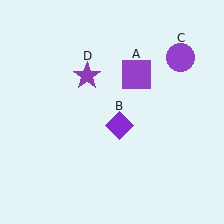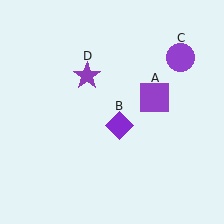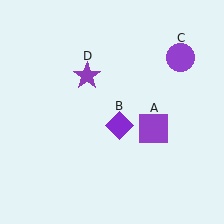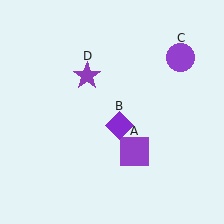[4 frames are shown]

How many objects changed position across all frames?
1 object changed position: purple square (object A).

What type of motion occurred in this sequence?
The purple square (object A) rotated clockwise around the center of the scene.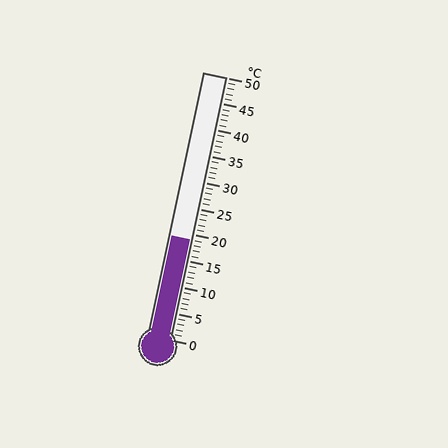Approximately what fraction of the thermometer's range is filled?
The thermometer is filled to approximately 40% of its range.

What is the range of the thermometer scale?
The thermometer scale ranges from 0°C to 50°C.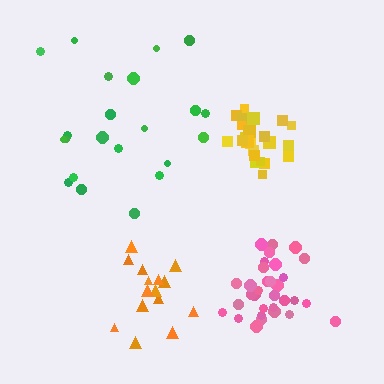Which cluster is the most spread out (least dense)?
Green.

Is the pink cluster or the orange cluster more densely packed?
Pink.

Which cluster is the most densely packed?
Pink.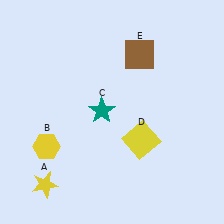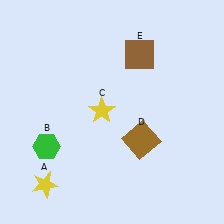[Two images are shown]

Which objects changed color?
B changed from yellow to green. C changed from teal to yellow. D changed from yellow to brown.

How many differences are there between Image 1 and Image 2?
There are 3 differences between the two images.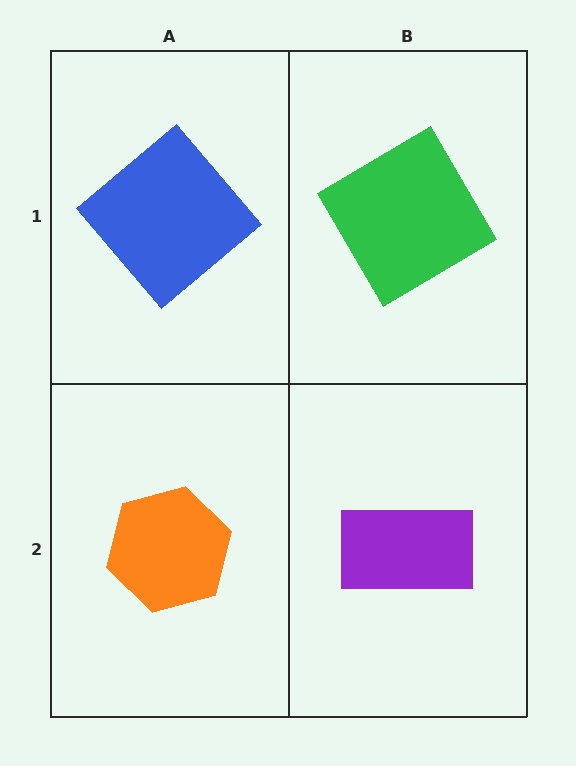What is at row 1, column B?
A green diamond.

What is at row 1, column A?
A blue diamond.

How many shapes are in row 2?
2 shapes.